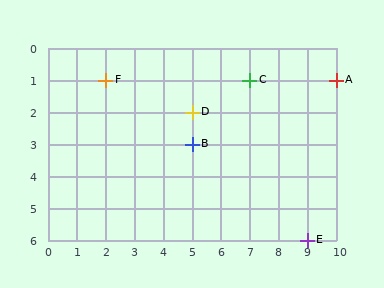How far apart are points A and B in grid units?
Points A and B are 5 columns and 2 rows apart (about 5.4 grid units diagonally).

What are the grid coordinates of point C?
Point C is at grid coordinates (7, 1).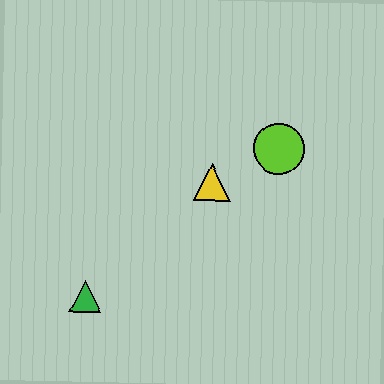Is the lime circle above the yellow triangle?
Yes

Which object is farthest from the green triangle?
The lime circle is farthest from the green triangle.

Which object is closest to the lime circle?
The yellow triangle is closest to the lime circle.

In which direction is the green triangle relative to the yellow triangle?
The green triangle is to the left of the yellow triangle.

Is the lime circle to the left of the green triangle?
No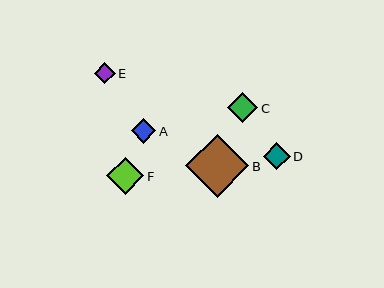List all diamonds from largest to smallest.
From largest to smallest: B, F, C, D, A, E.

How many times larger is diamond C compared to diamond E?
Diamond C is approximately 1.4 times the size of diamond E.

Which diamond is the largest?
Diamond B is the largest with a size of approximately 63 pixels.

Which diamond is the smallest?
Diamond E is the smallest with a size of approximately 21 pixels.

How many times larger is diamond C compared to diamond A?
Diamond C is approximately 1.2 times the size of diamond A.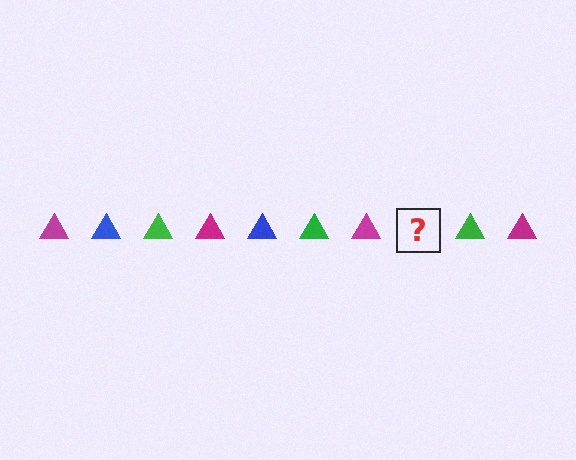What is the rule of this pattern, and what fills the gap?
The rule is that the pattern cycles through magenta, blue, green triangles. The gap should be filled with a blue triangle.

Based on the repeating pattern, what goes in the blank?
The blank should be a blue triangle.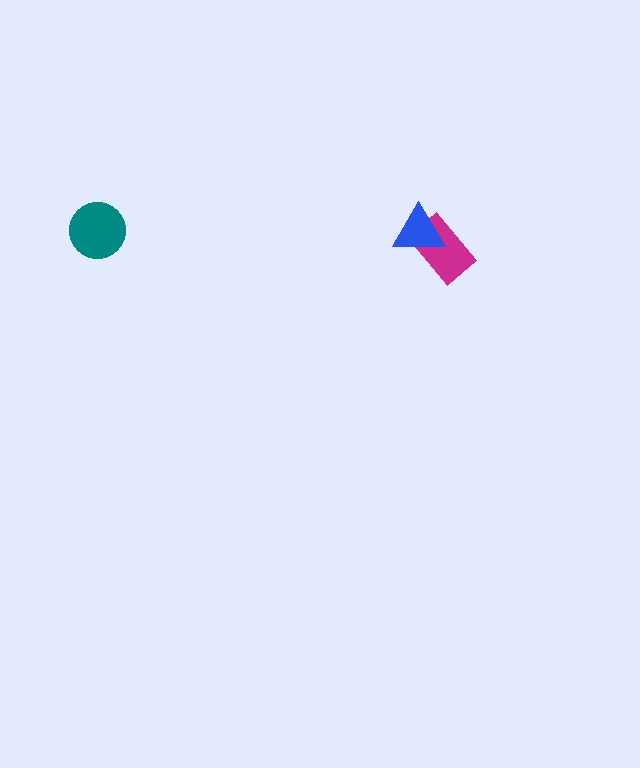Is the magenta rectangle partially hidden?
Yes, it is partially covered by another shape.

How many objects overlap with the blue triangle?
1 object overlaps with the blue triangle.